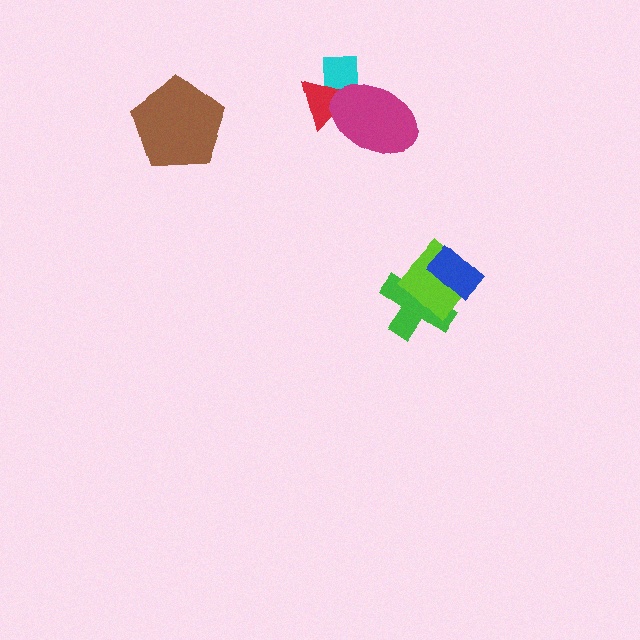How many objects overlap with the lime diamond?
2 objects overlap with the lime diamond.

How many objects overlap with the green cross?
2 objects overlap with the green cross.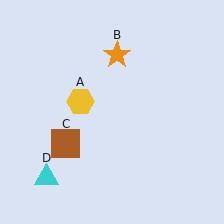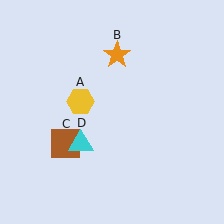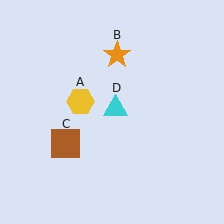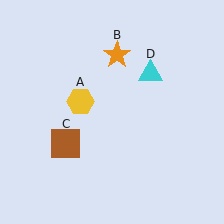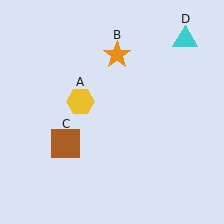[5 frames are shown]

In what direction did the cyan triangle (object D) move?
The cyan triangle (object D) moved up and to the right.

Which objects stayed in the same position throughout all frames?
Yellow hexagon (object A) and orange star (object B) and brown square (object C) remained stationary.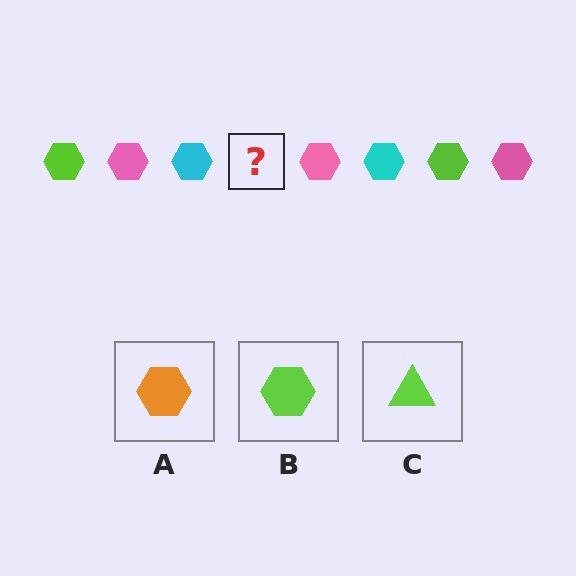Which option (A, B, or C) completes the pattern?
B.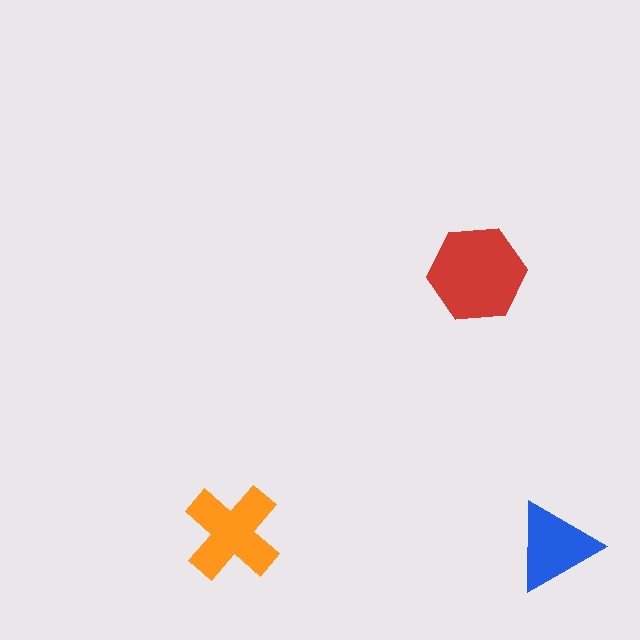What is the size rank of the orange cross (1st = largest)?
2nd.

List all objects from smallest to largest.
The blue triangle, the orange cross, the red hexagon.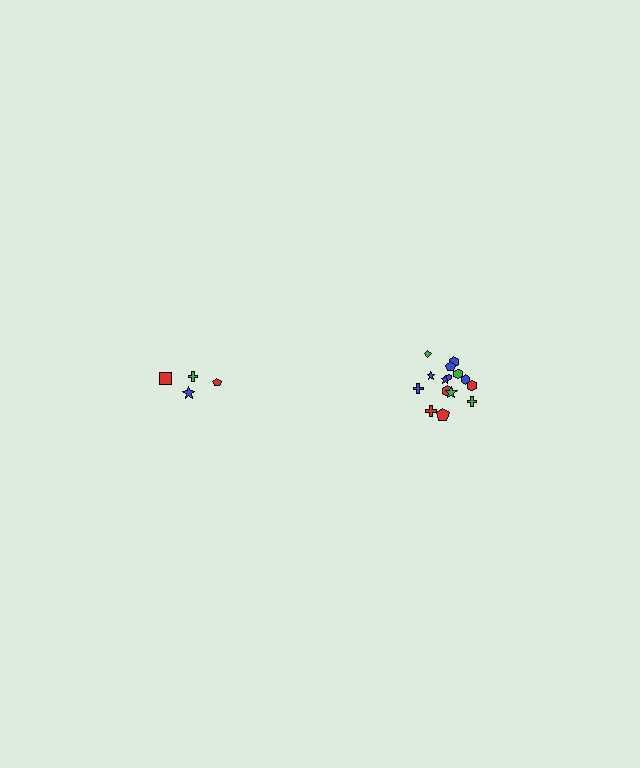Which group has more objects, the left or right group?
The right group.